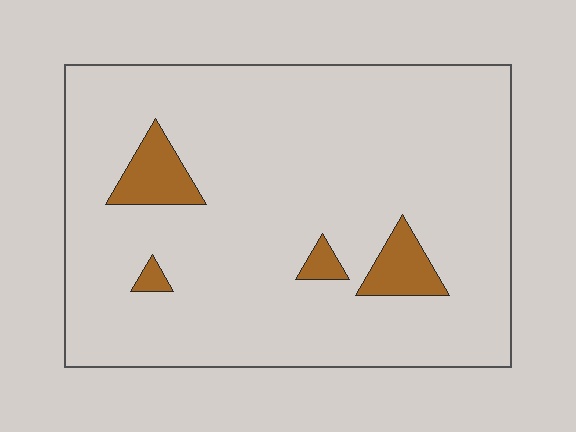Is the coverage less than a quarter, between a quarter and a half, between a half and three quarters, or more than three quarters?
Less than a quarter.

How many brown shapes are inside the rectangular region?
4.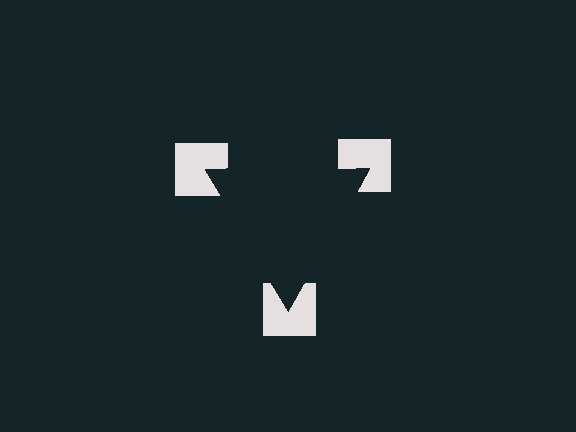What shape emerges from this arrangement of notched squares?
An illusory triangle — its edges are inferred from the aligned wedge cuts in the notched squares, not physically drawn.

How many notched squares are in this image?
There are 3 — one at each vertex of the illusory triangle.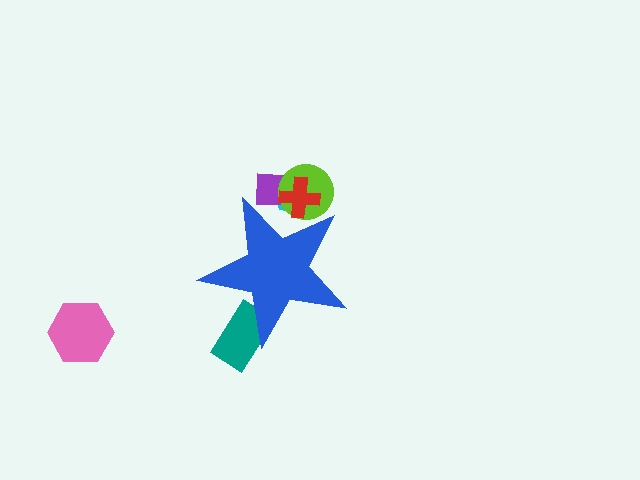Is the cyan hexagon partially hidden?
Yes, the cyan hexagon is partially hidden behind the blue star.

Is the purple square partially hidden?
Yes, the purple square is partially hidden behind the blue star.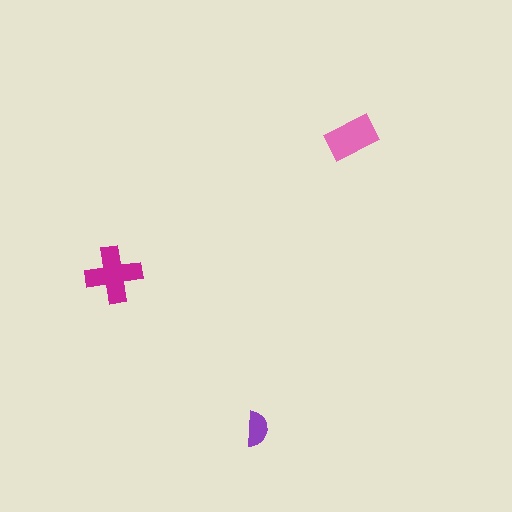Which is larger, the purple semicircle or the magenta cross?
The magenta cross.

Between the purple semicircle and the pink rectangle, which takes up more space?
The pink rectangle.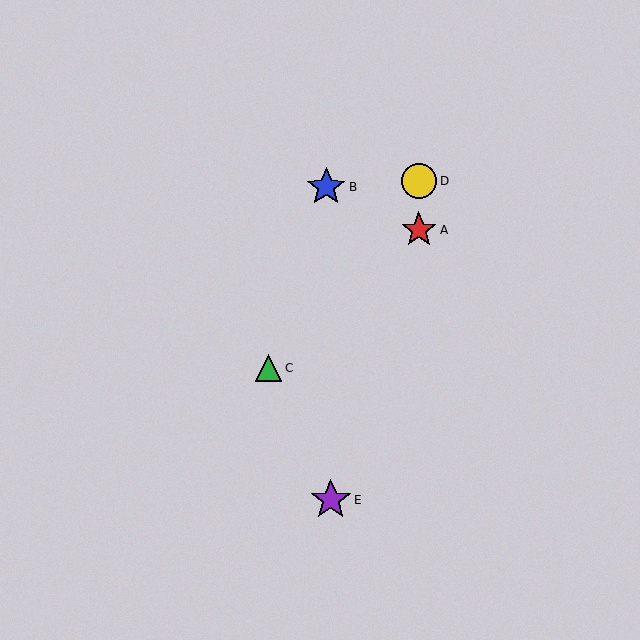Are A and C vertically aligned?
No, A is at x≈419 and C is at x≈269.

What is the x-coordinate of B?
Object B is at x≈326.